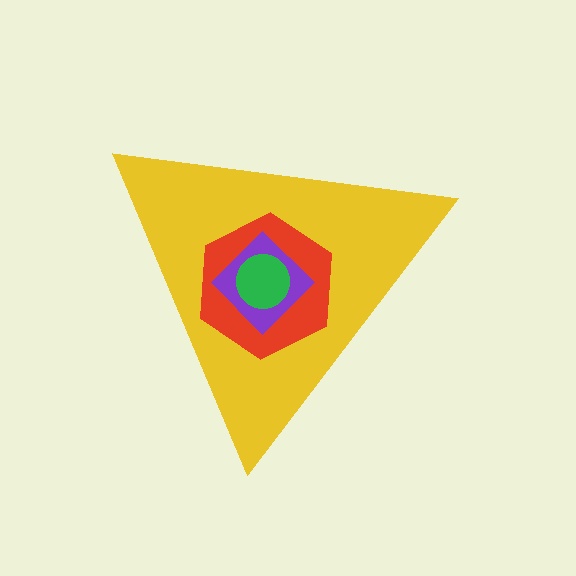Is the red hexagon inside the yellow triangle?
Yes.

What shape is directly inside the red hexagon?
The purple diamond.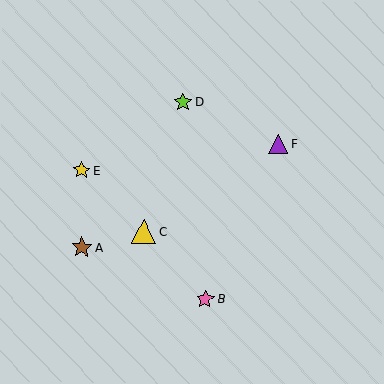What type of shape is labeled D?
Shape D is a lime star.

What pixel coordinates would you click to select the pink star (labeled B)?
Click at (205, 299) to select the pink star B.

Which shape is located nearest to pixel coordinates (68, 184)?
The yellow star (labeled E) at (82, 170) is nearest to that location.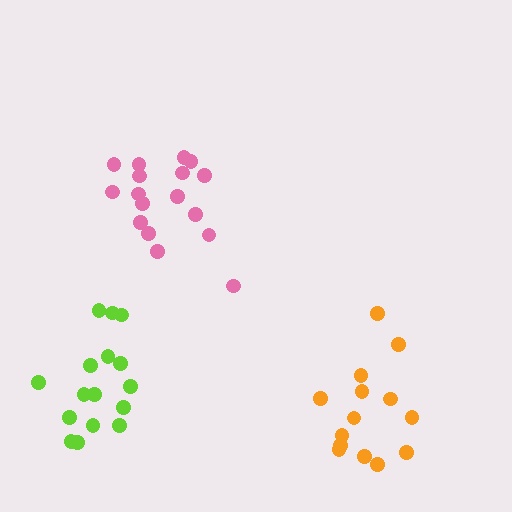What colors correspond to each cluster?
The clusters are colored: pink, orange, lime.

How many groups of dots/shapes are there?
There are 3 groups.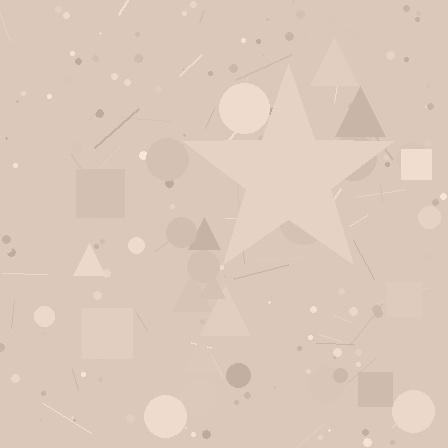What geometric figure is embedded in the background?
A star is embedded in the background.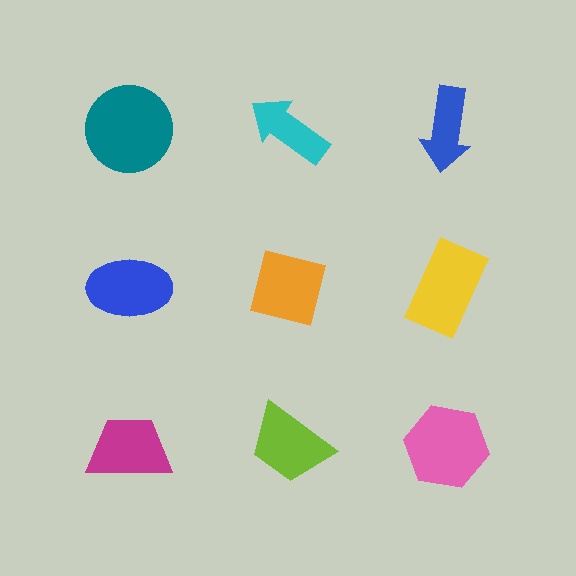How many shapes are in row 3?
3 shapes.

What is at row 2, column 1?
A blue ellipse.